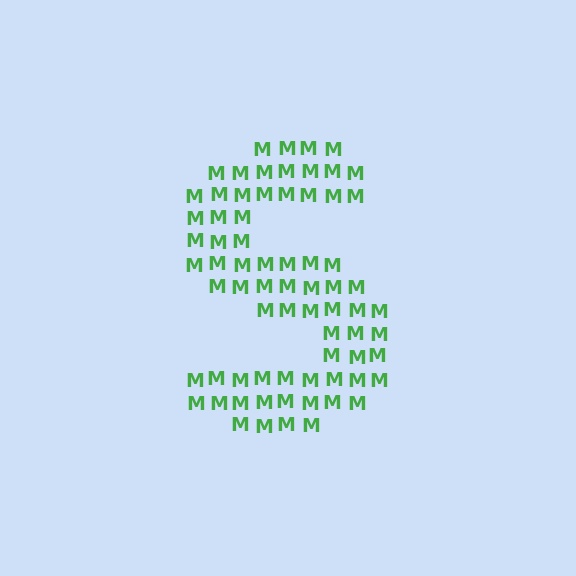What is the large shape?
The large shape is the letter S.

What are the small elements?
The small elements are letter M's.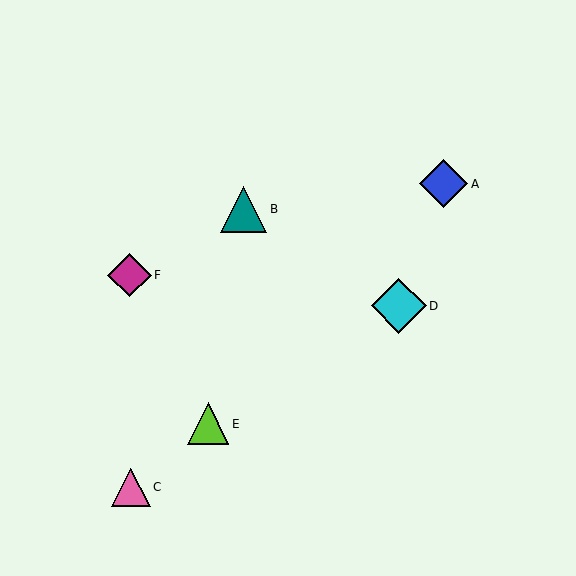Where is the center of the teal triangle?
The center of the teal triangle is at (244, 209).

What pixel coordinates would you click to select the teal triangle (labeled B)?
Click at (244, 209) to select the teal triangle B.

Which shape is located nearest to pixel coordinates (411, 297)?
The cyan diamond (labeled D) at (399, 306) is nearest to that location.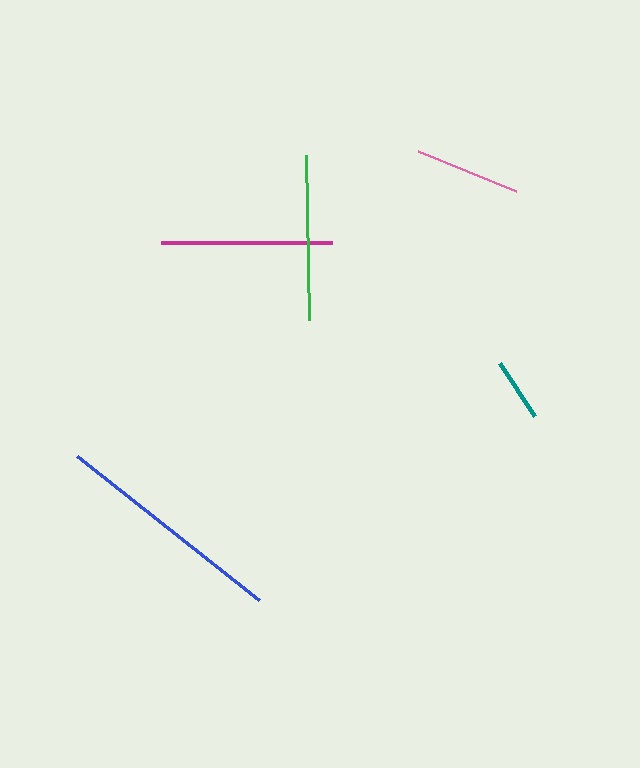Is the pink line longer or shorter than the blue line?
The blue line is longer than the pink line.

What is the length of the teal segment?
The teal segment is approximately 64 pixels long.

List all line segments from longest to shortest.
From longest to shortest: blue, magenta, green, pink, teal.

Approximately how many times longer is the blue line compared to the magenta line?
The blue line is approximately 1.4 times the length of the magenta line.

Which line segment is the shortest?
The teal line is the shortest at approximately 64 pixels.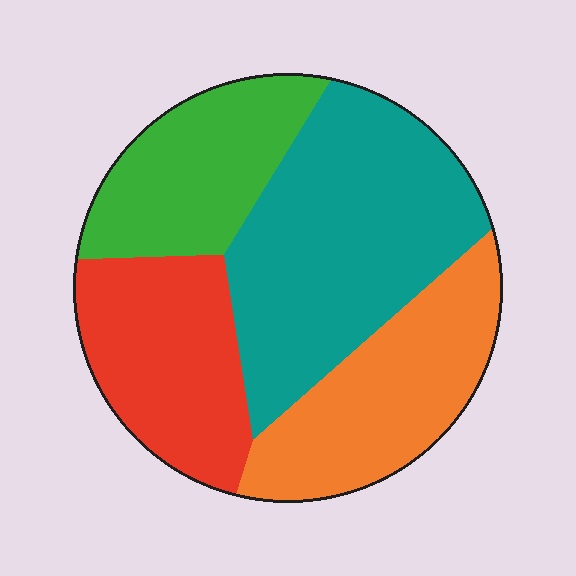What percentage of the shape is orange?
Orange covers roughly 25% of the shape.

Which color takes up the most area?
Teal, at roughly 35%.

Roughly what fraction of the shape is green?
Green covers 19% of the shape.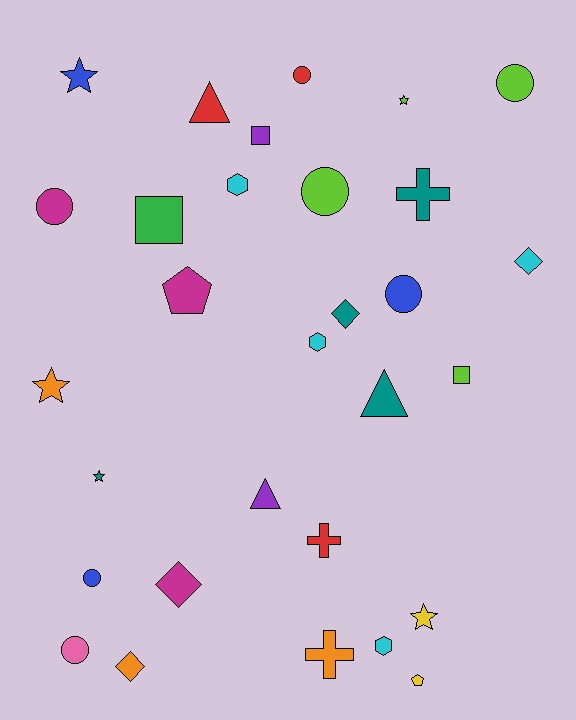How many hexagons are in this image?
There are 3 hexagons.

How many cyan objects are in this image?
There are 4 cyan objects.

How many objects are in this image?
There are 30 objects.